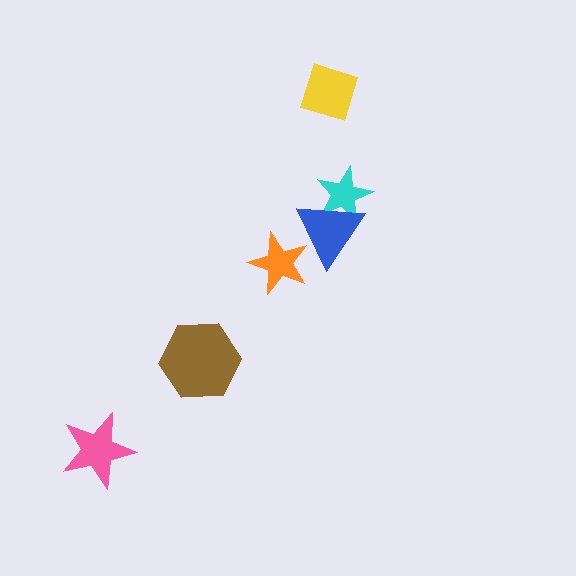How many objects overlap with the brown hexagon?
0 objects overlap with the brown hexagon.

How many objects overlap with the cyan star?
1 object overlaps with the cyan star.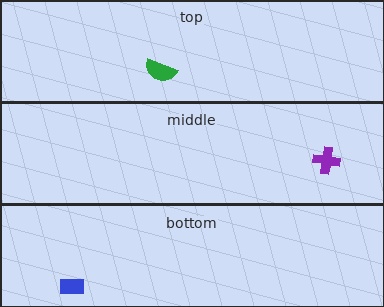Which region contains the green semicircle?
The top region.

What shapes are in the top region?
The green semicircle.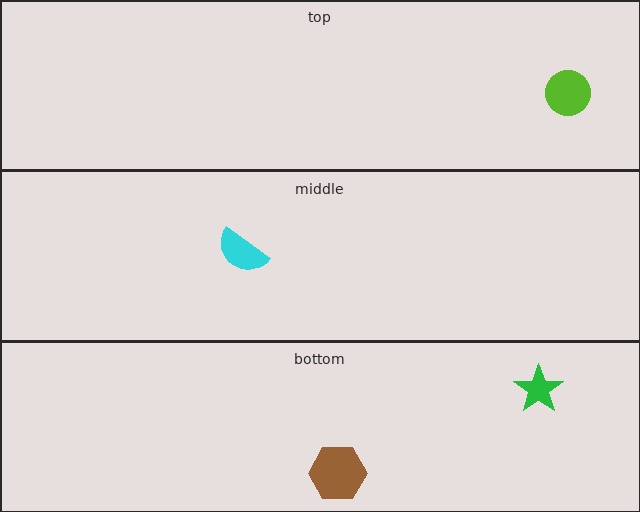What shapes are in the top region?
The lime circle.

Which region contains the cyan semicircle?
The middle region.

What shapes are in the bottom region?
The green star, the brown hexagon.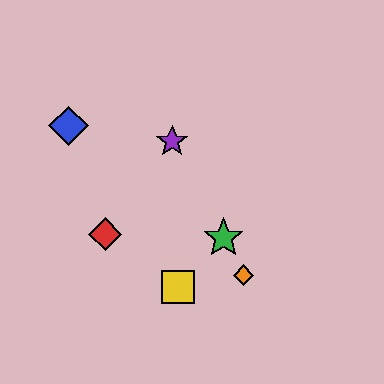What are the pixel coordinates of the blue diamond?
The blue diamond is at (69, 126).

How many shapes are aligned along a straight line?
3 shapes (the green star, the purple star, the orange diamond) are aligned along a straight line.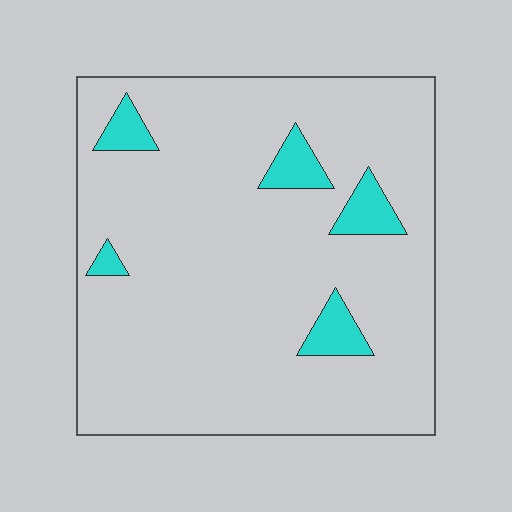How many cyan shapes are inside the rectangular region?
5.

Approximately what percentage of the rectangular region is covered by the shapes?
Approximately 10%.